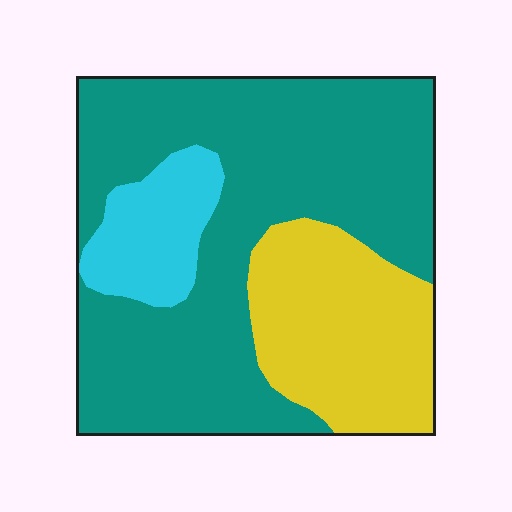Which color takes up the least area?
Cyan, at roughly 10%.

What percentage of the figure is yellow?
Yellow takes up between a quarter and a half of the figure.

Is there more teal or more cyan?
Teal.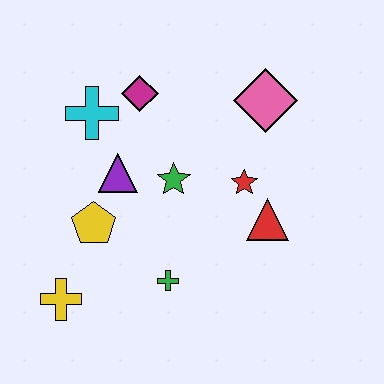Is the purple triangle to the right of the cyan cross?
Yes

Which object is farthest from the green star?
The yellow cross is farthest from the green star.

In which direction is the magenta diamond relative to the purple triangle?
The magenta diamond is above the purple triangle.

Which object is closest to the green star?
The purple triangle is closest to the green star.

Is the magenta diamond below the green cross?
No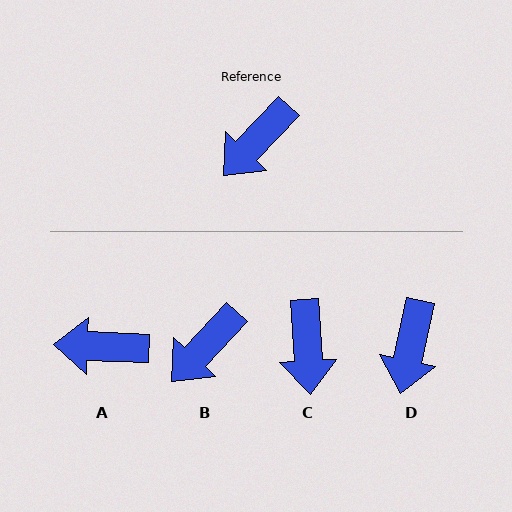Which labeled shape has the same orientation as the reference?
B.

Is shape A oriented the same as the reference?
No, it is off by about 49 degrees.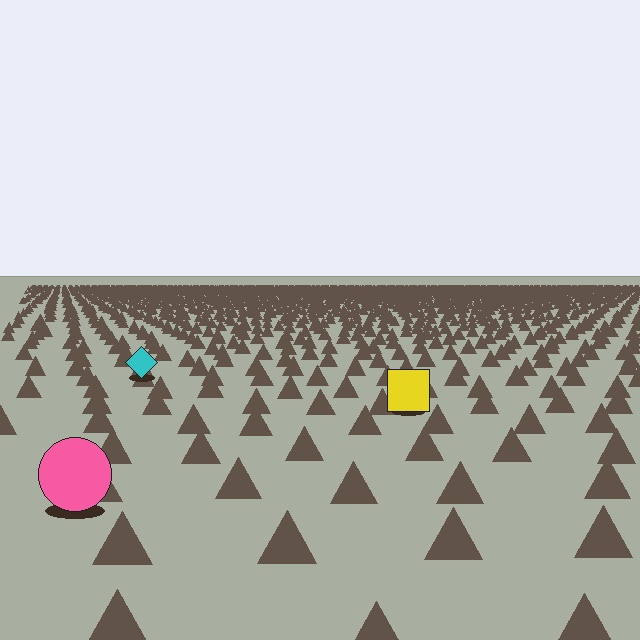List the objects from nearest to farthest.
From nearest to farthest: the pink circle, the yellow square, the cyan diamond.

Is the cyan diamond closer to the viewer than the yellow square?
No. The yellow square is closer — you can tell from the texture gradient: the ground texture is coarser near it.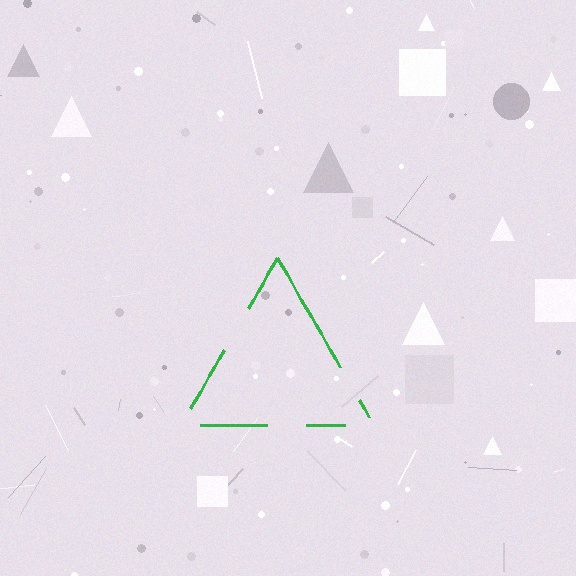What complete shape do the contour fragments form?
The contour fragments form a triangle.